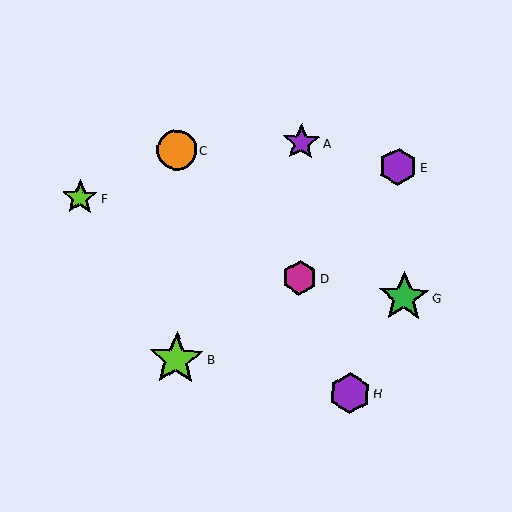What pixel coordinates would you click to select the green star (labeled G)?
Click at (404, 297) to select the green star G.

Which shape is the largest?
The lime star (labeled B) is the largest.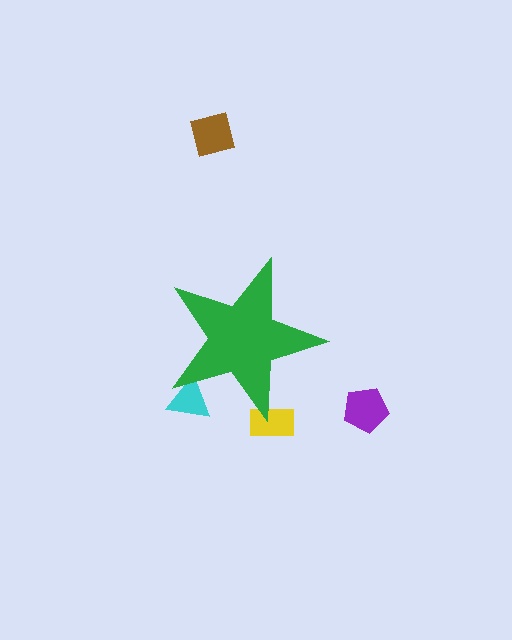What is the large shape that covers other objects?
A green star.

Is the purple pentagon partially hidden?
No, the purple pentagon is fully visible.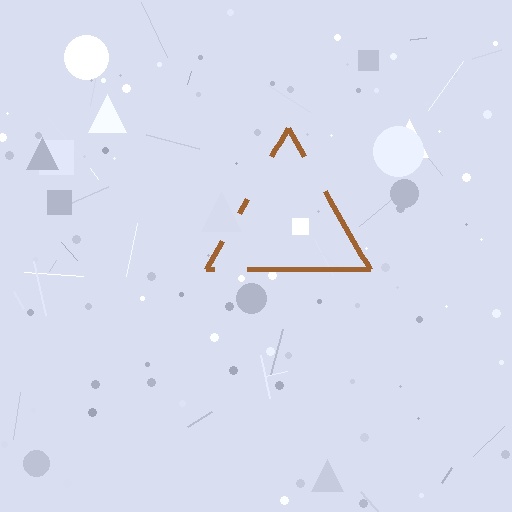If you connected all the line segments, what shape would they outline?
They would outline a triangle.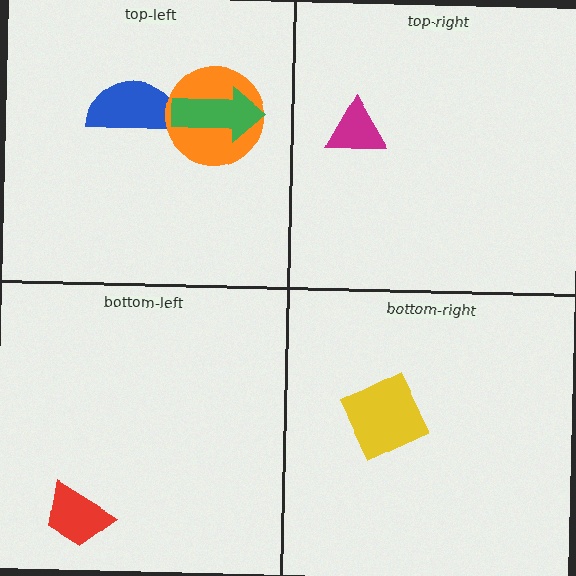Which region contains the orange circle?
The top-left region.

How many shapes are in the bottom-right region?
1.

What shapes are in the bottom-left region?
The red trapezoid.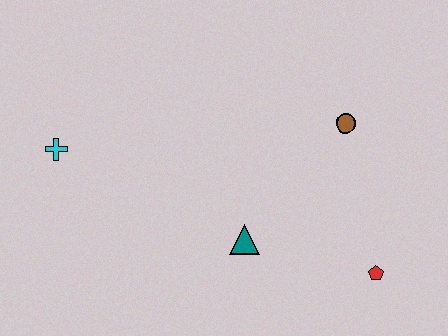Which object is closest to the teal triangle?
The red pentagon is closest to the teal triangle.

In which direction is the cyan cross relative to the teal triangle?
The cyan cross is to the left of the teal triangle.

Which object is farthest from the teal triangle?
The cyan cross is farthest from the teal triangle.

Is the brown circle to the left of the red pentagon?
Yes